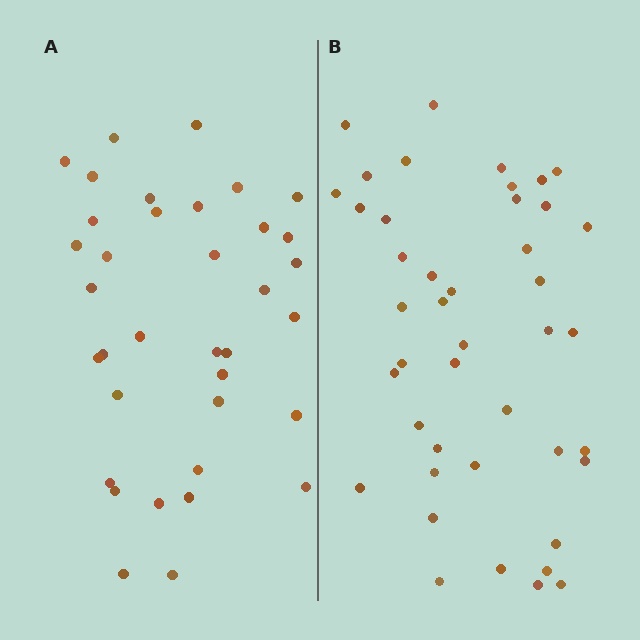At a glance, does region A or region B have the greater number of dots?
Region B (the right region) has more dots.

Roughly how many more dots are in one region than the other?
Region B has roughly 8 or so more dots than region A.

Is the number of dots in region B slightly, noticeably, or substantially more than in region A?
Region B has only slightly more — the two regions are fairly close. The ratio is roughly 1.2 to 1.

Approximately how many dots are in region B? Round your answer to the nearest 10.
About 40 dots. (The exact count is 43, which rounds to 40.)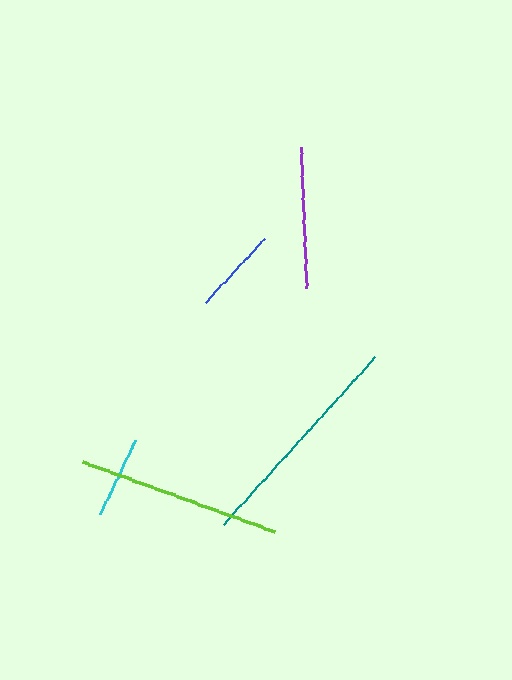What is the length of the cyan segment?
The cyan segment is approximately 83 pixels long.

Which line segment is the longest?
The teal line is the longest at approximately 226 pixels.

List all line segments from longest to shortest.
From longest to shortest: teal, lime, purple, blue, cyan.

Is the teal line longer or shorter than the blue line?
The teal line is longer than the blue line.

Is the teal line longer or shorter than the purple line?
The teal line is longer than the purple line.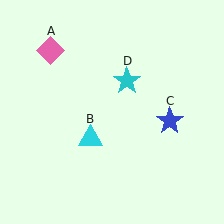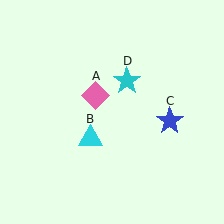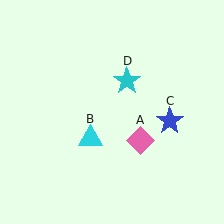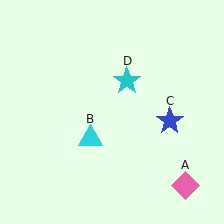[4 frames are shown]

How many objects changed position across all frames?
1 object changed position: pink diamond (object A).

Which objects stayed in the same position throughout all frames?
Cyan triangle (object B) and blue star (object C) and cyan star (object D) remained stationary.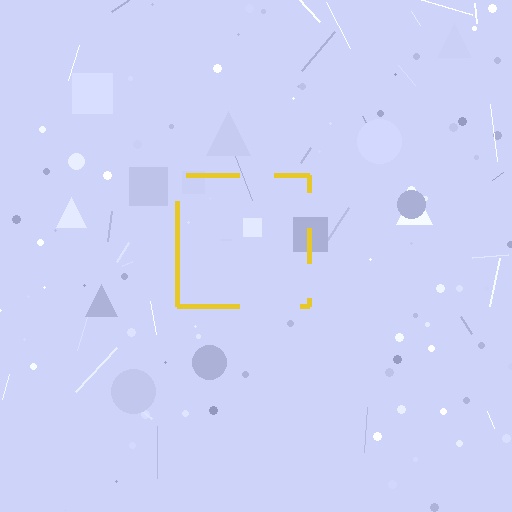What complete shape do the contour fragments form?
The contour fragments form a square.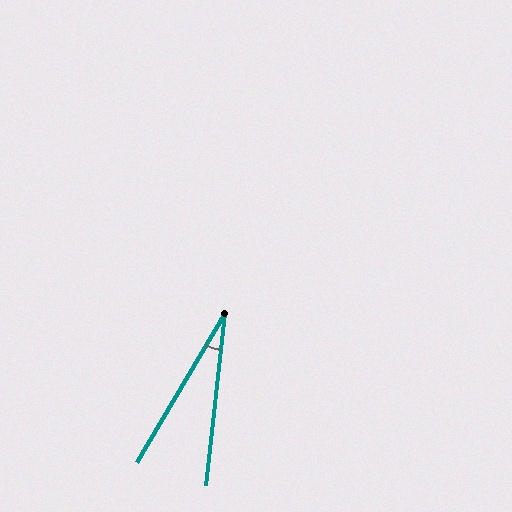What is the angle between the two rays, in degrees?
Approximately 24 degrees.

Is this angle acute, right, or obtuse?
It is acute.